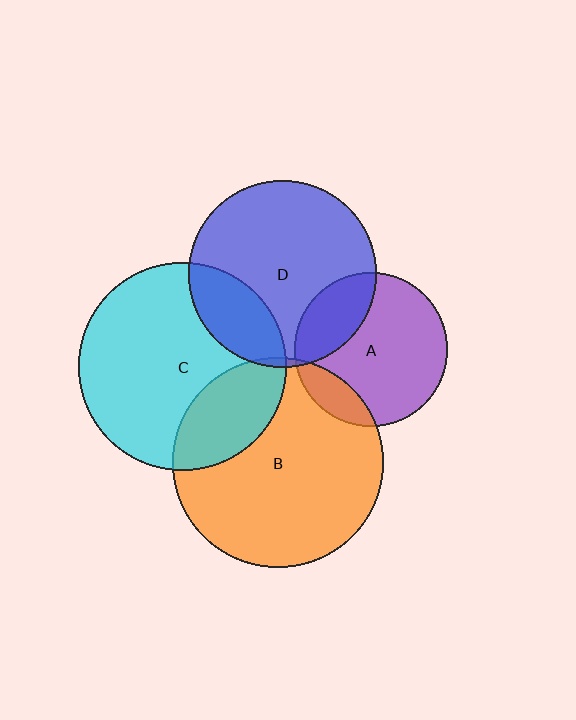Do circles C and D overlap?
Yes.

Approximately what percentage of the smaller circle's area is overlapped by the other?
Approximately 20%.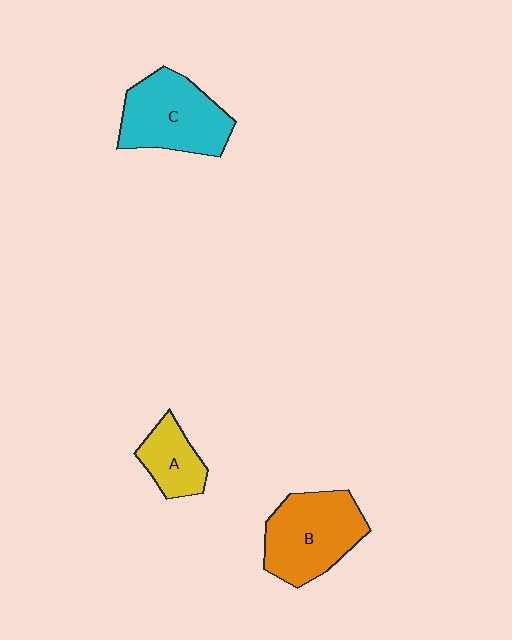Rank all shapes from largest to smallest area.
From largest to smallest: B (orange), C (cyan), A (yellow).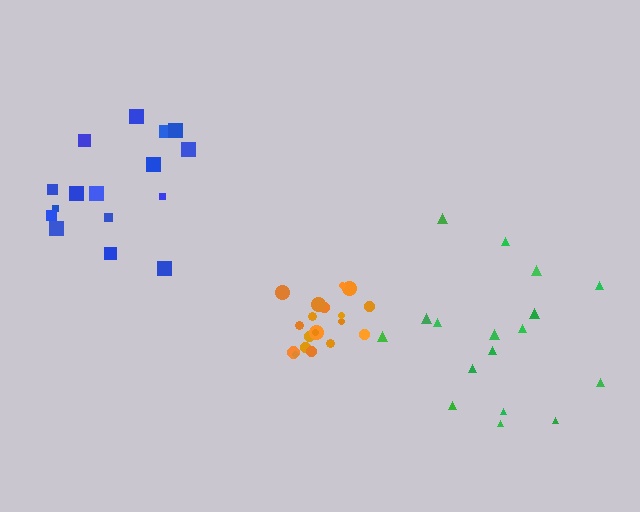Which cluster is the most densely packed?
Orange.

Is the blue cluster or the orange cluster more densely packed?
Orange.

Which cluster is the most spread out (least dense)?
Blue.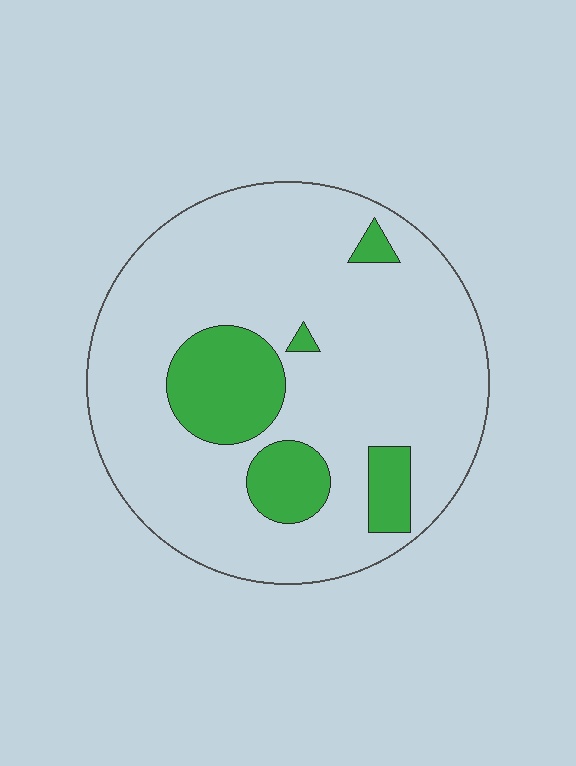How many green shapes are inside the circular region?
5.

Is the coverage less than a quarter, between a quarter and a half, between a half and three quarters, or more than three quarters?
Less than a quarter.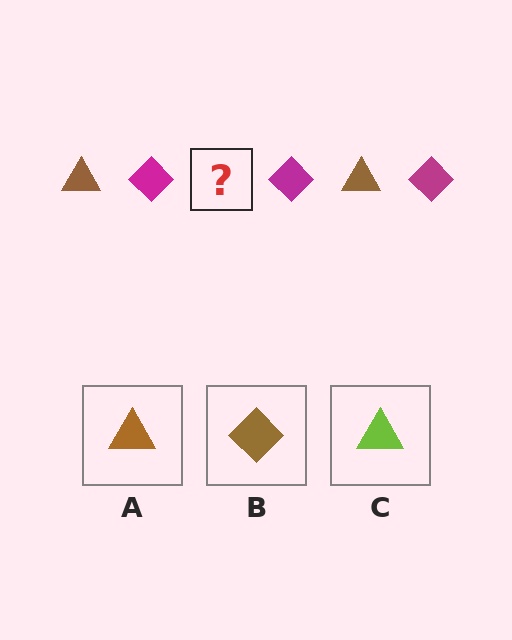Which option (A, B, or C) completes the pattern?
A.